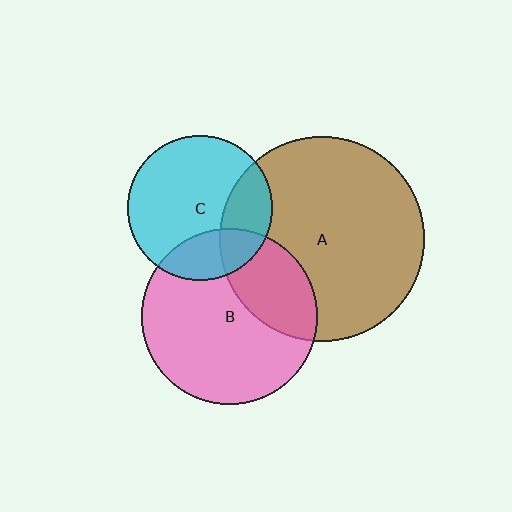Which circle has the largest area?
Circle A (brown).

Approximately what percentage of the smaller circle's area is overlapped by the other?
Approximately 25%.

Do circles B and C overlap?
Yes.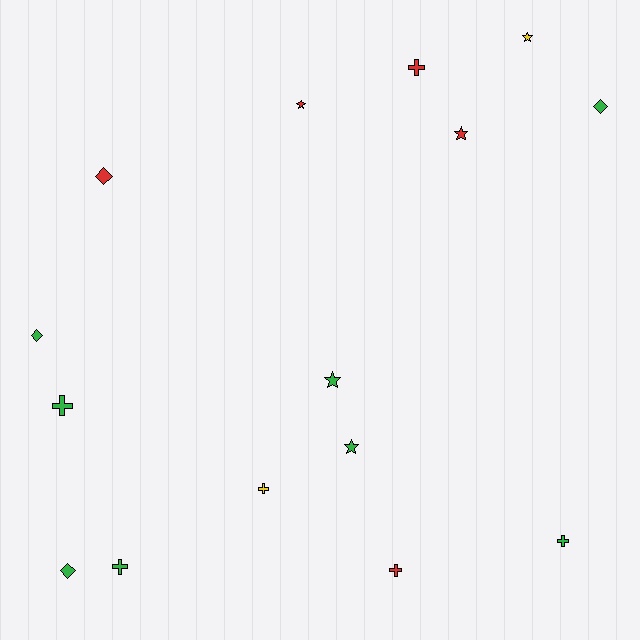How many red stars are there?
There are 2 red stars.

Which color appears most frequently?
Green, with 8 objects.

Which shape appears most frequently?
Cross, with 6 objects.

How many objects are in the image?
There are 15 objects.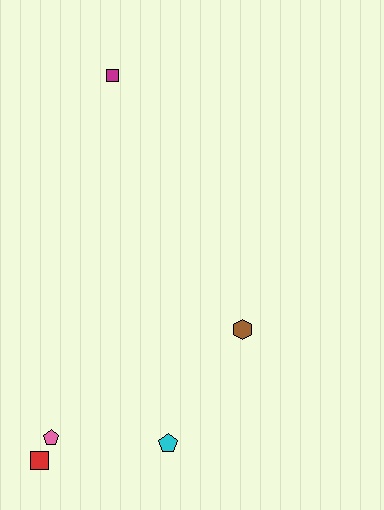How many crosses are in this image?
There are no crosses.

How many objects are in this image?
There are 5 objects.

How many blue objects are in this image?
There are no blue objects.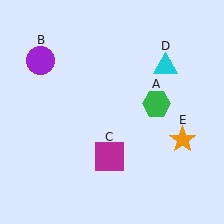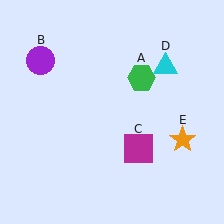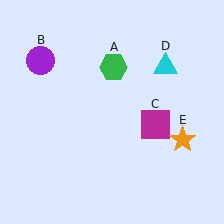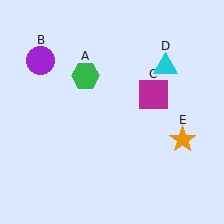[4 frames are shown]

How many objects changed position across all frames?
2 objects changed position: green hexagon (object A), magenta square (object C).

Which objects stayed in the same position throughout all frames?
Purple circle (object B) and cyan triangle (object D) and orange star (object E) remained stationary.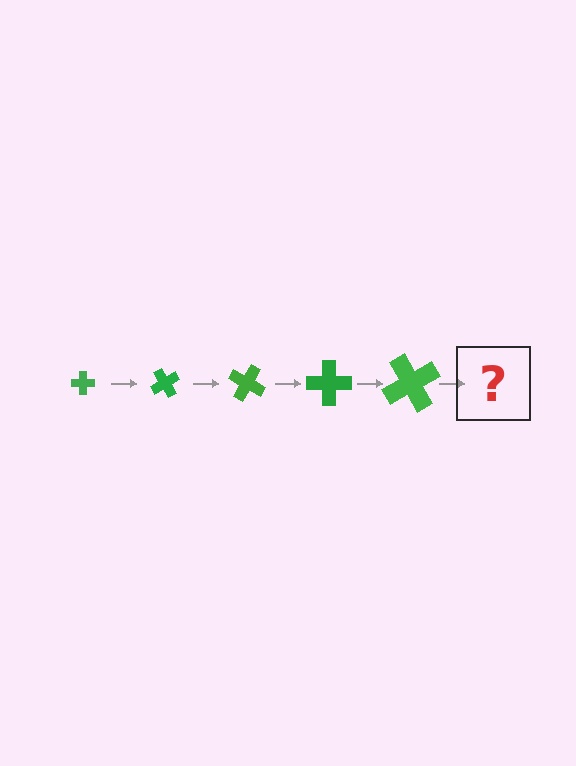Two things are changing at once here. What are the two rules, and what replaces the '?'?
The two rules are that the cross grows larger each step and it rotates 60 degrees each step. The '?' should be a cross, larger than the previous one and rotated 300 degrees from the start.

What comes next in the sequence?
The next element should be a cross, larger than the previous one and rotated 300 degrees from the start.